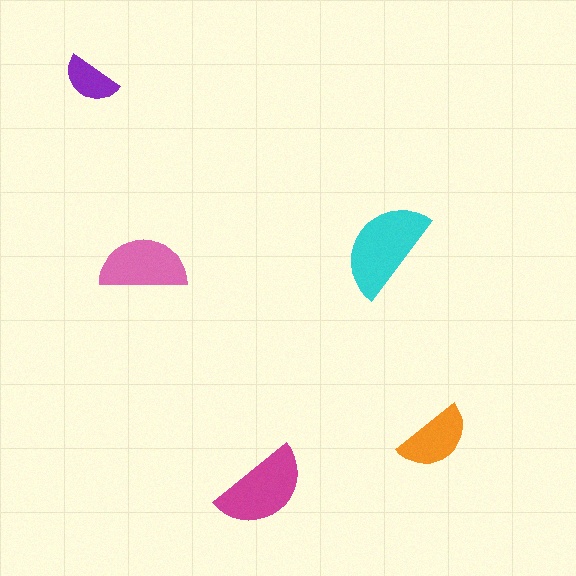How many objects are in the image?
There are 5 objects in the image.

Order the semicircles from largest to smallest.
the cyan one, the magenta one, the pink one, the orange one, the purple one.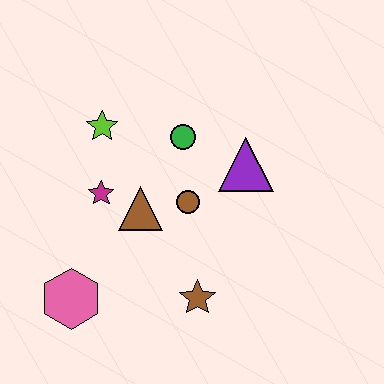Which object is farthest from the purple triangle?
The pink hexagon is farthest from the purple triangle.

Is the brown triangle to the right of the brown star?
No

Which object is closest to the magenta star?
The brown triangle is closest to the magenta star.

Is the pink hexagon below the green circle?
Yes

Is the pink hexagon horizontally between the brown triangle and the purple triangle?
No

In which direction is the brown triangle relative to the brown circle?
The brown triangle is to the left of the brown circle.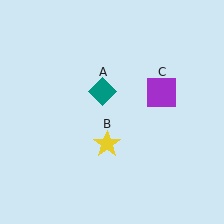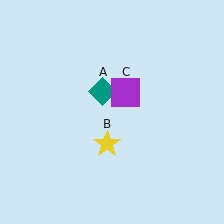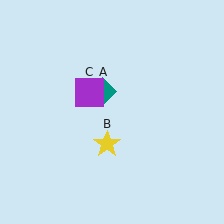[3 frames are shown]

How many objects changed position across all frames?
1 object changed position: purple square (object C).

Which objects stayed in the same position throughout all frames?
Teal diamond (object A) and yellow star (object B) remained stationary.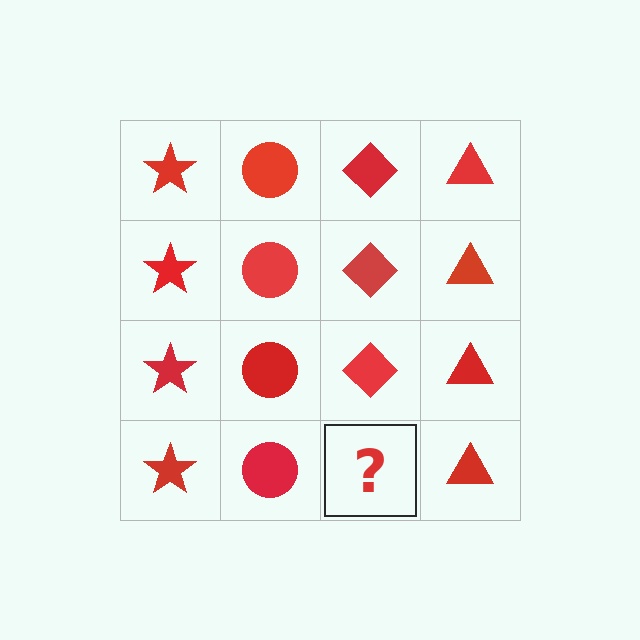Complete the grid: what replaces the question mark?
The question mark should be replaced with a red diamond.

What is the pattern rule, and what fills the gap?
The rule is that each column has a consistent shape. The gap should be filled with a red diamond.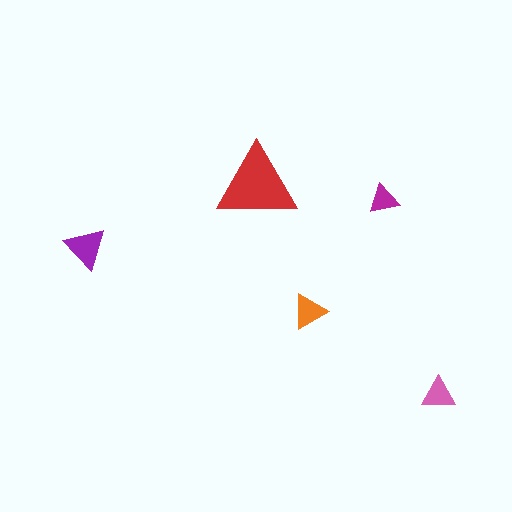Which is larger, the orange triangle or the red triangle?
The red one.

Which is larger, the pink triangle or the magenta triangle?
The pink one.